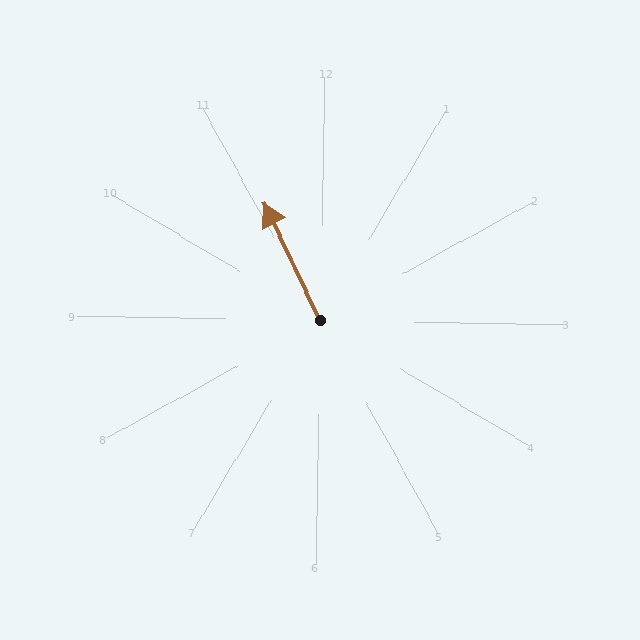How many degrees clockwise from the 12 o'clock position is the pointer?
Approximately 333 degrees.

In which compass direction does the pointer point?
Northwest.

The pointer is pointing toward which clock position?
Roughly 11 o'clock.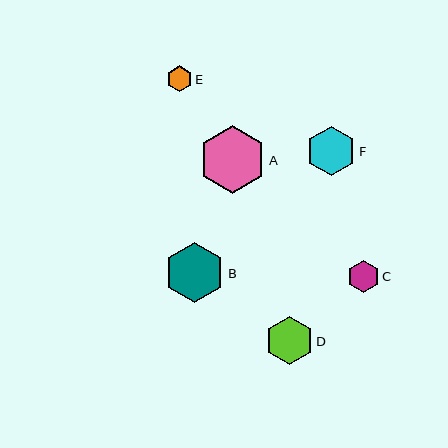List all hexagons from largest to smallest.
From largest to smallest: A, B, F, D, C, E.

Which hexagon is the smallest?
Hexagon E is the smallest with a size of approximately 26 pixels.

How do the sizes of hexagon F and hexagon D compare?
Hexagon F and hexagon D are approximately the same size.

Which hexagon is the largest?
Hexagon A is the largest with a size of approximately 67 pixels.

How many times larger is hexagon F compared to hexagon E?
Hexagon F is approximately 1.9 times the size of hexagon E.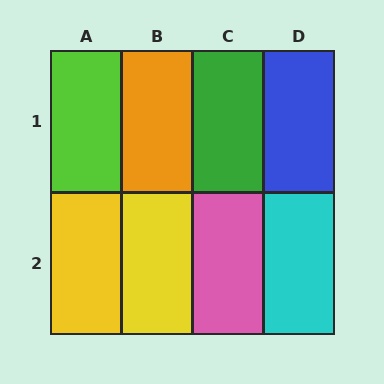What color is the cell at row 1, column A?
Lime.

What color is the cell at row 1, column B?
Orange.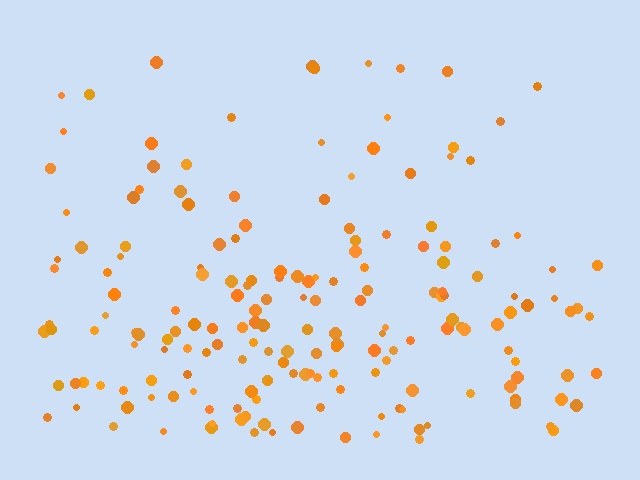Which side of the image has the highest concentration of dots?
The bottom.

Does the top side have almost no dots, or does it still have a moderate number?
Still a moderate number, just noticeably fewer than the bottom.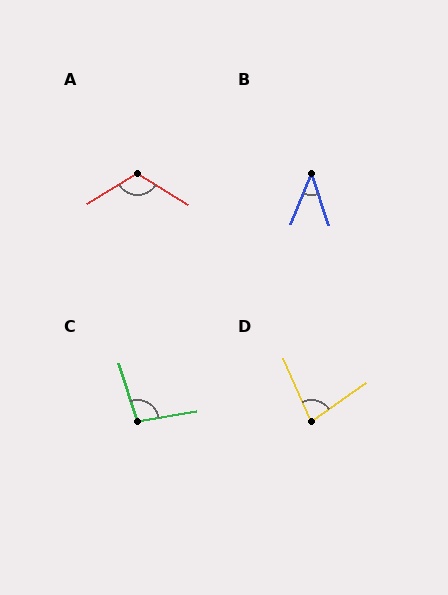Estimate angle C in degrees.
Approximately 99 degrees.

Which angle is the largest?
A, at approximately 117 degrees.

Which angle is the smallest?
B, at approximately 40 degrees.